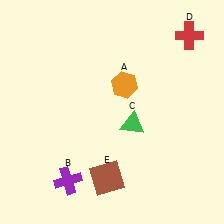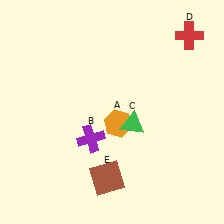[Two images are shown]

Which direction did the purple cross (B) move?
The purple cross (B) moved up.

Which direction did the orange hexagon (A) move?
The orange hexagon (A) moved down.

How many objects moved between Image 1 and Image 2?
2 objects moved between the two images.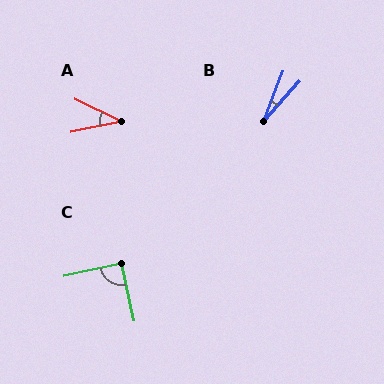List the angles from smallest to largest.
B (20°), A (38°), C (90°).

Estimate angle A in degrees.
Approximately 38 degrees.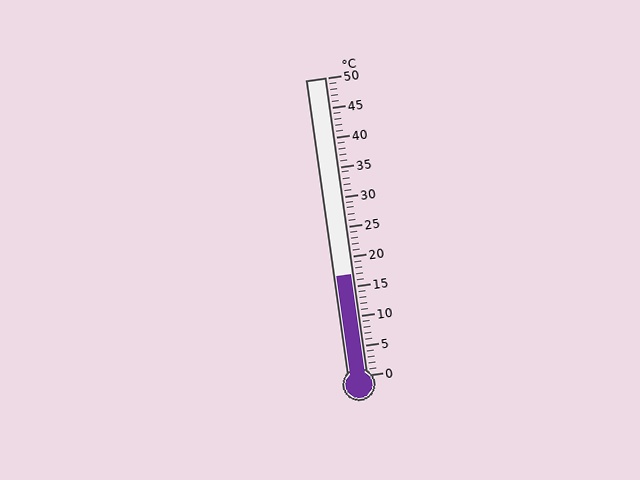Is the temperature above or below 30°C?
The temperature is below 30°C.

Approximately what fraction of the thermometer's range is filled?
The thermometer is filled to approximately 35% of its range.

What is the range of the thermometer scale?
The thermometer scale ranges from 0°C to 50°C.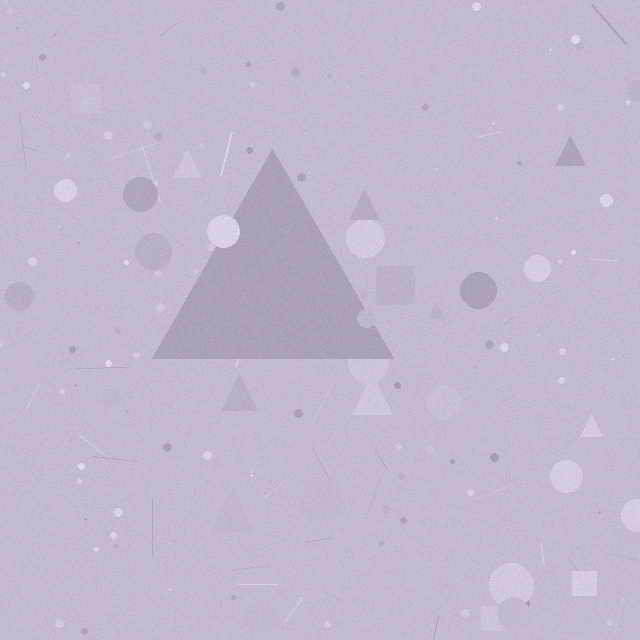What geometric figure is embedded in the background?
A triangle is embedded in the background.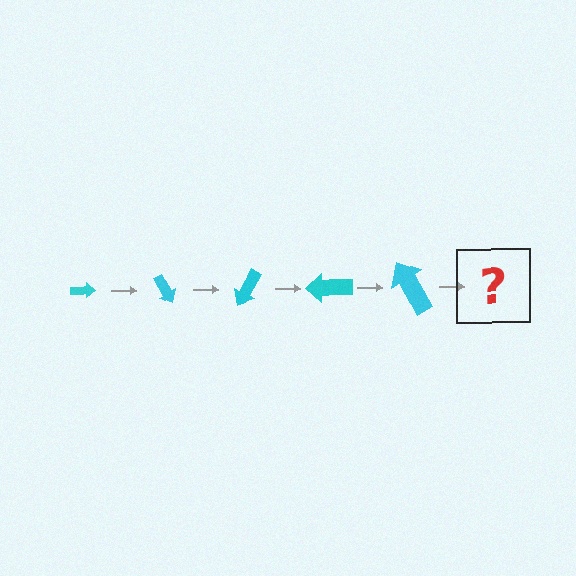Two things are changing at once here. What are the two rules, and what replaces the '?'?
The two rules are that the arrow grows larger each step and it rotates 60 degrees each step. The '?' should be an arrow, larger than the previous one and rotated 300 degrees from the start.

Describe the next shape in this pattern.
It should be an arrow, larger than the previous one and rotated 300 degrees from the start.